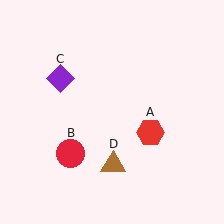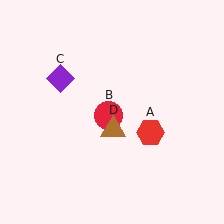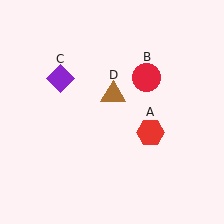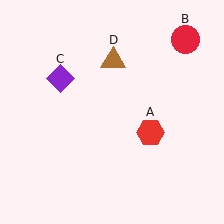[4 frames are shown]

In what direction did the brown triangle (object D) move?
The brown triangle (object D) moved up.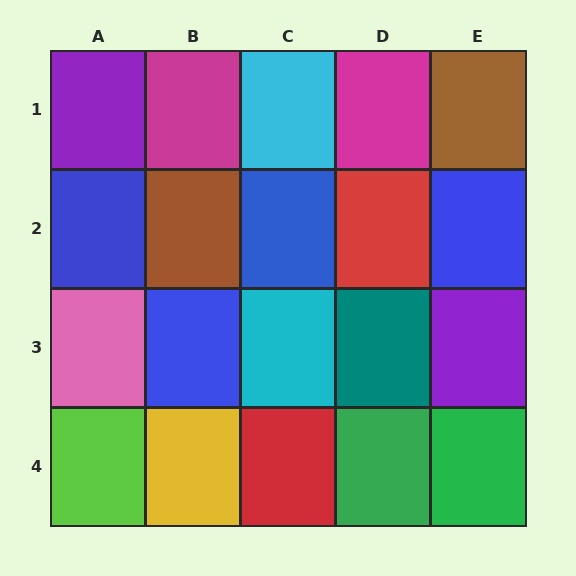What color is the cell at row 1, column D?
Magenta.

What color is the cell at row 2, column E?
Blue.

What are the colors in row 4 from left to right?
Lime, yellow, red, green, green.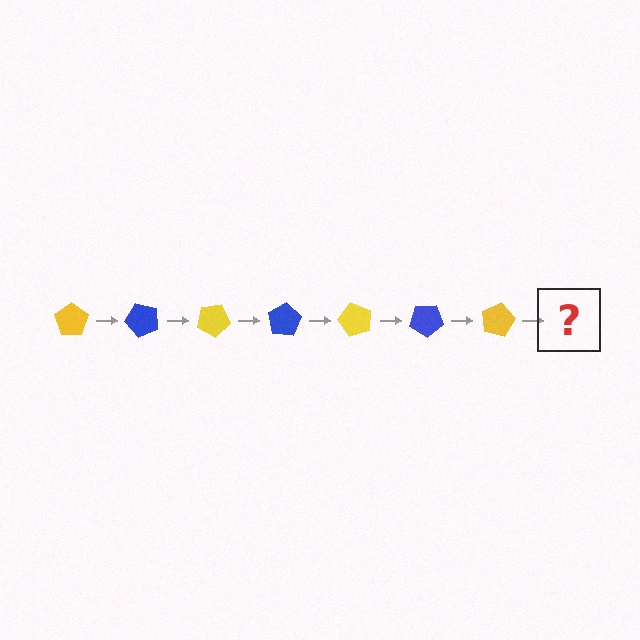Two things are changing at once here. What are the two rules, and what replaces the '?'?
The two rules are that it rotates 50 degrees each step and the color cycles through yellow and blue. The '?' should be a blue pentagon, rotated 350 degrees from the start.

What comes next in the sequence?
The next element should be a blue pentagon, rotated 350 degrees from the start.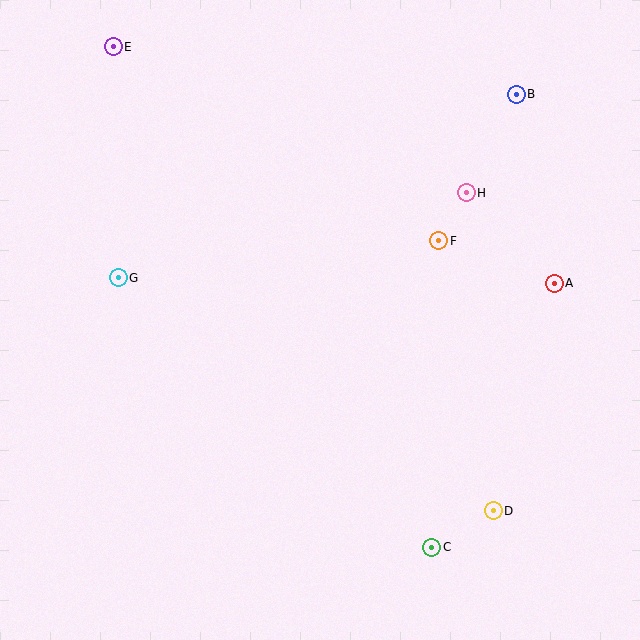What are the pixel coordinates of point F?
Point F is at (439, 241).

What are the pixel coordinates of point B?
Point B is at (516, 94).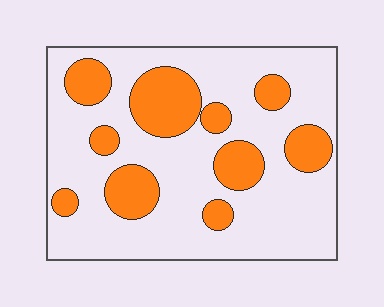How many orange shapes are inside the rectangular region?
10.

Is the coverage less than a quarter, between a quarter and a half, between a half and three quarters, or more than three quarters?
Between a quarter and a half.